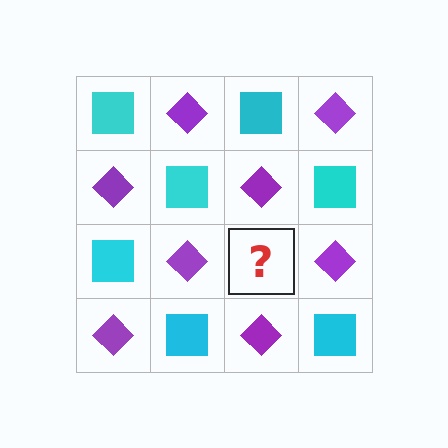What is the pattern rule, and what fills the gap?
The rule is that it alternates cyan square and purple diamond in a checkerboard pattern. The gap should be filled with a cyan square.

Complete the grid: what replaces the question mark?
The question mark should be replaced with a cyan square.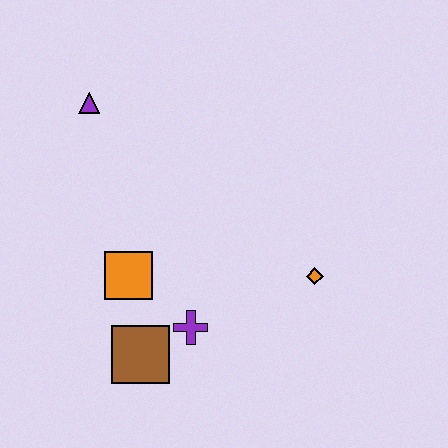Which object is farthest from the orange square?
The orange diamond is farthest from the orange square.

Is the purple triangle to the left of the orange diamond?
Yes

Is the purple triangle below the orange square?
No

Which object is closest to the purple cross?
The brown square is closest to the purple cross.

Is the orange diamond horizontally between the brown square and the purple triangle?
No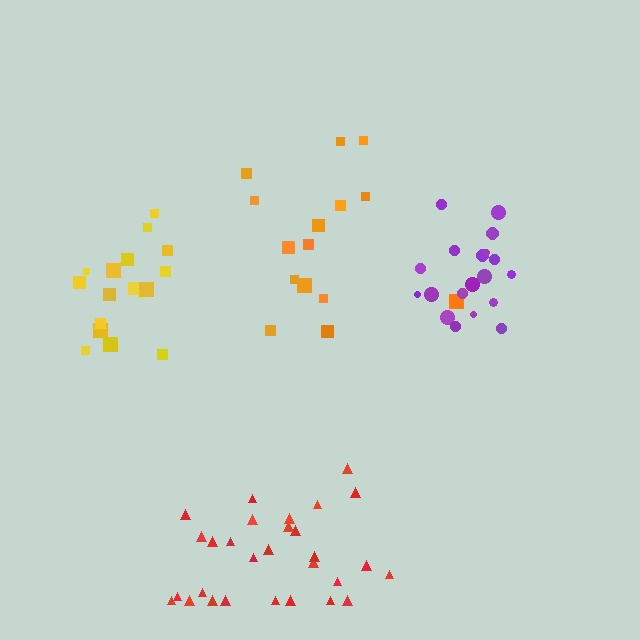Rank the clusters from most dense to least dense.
purple, yellow, red, orange.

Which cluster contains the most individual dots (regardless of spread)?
Red (29).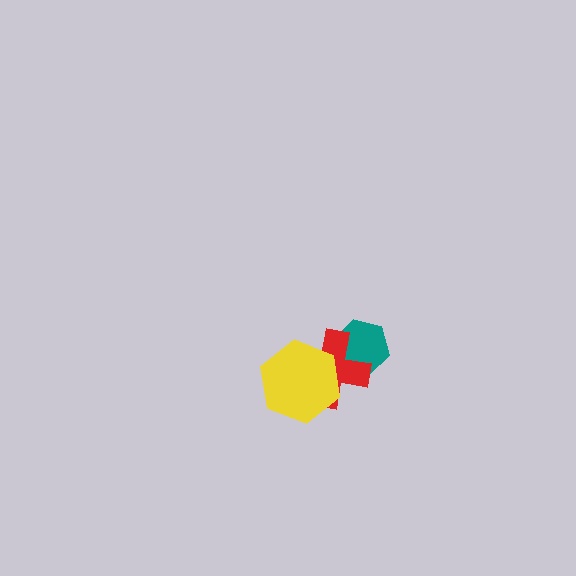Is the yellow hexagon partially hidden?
No, no other shape covers it.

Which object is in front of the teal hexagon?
The red cross is in front of the teal hexagon.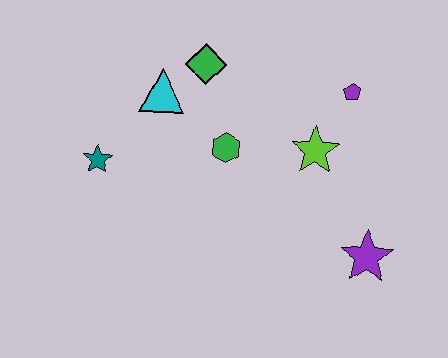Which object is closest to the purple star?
The lime star is closest to the purple star.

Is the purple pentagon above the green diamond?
No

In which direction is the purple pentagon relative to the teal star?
The purple pentagon is to the right of the teal star.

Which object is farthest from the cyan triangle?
The purple star is farthest from the cyan triangle.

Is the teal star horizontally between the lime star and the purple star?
No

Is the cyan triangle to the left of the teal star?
No